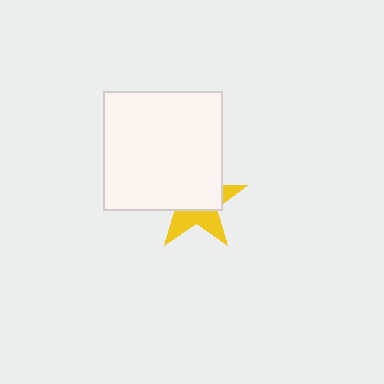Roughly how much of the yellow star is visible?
A small part of it is visible (roughly 40%).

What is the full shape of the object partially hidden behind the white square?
The partially hidden object is a yellow star.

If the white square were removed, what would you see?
You would see the complete yellow star.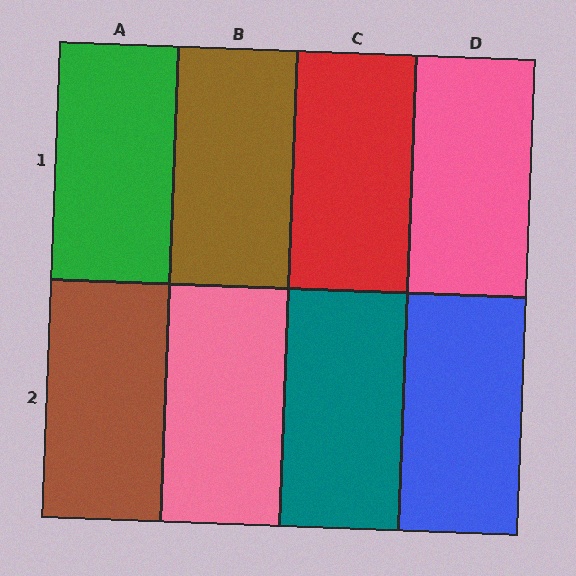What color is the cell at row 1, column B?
Brown.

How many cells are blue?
1 cell is blue.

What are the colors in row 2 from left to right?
Brown, pink, teal, blue.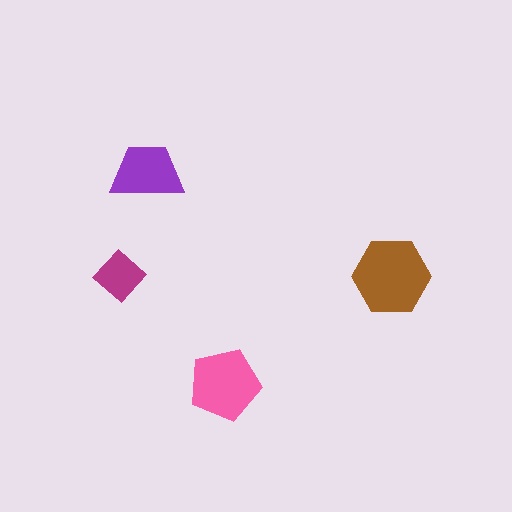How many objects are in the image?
There are 4 objects in the image.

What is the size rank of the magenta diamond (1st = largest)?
4th.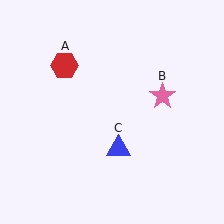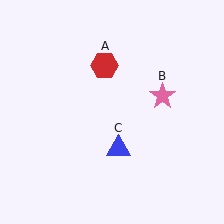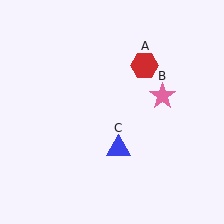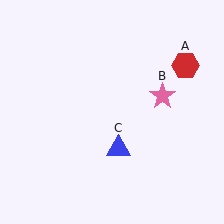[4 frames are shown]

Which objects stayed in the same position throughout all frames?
Pink star (object B) and blue triangle (object C) remained stationary.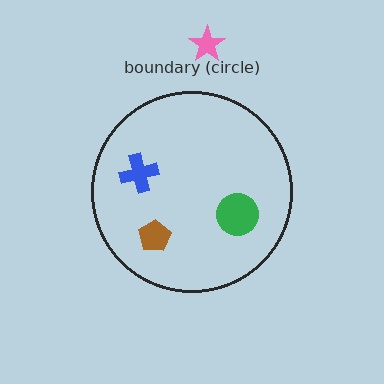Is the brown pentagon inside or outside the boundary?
Inside.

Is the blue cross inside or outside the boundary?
Inside.